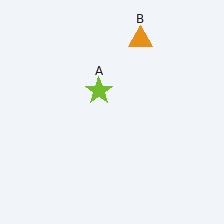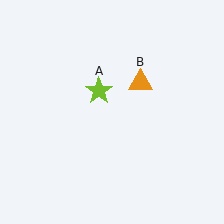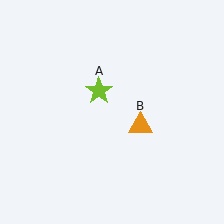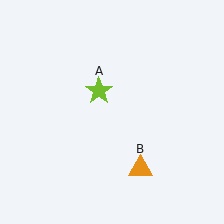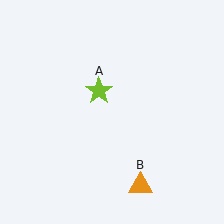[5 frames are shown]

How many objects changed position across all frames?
1 object changed position: orange triangle (object B).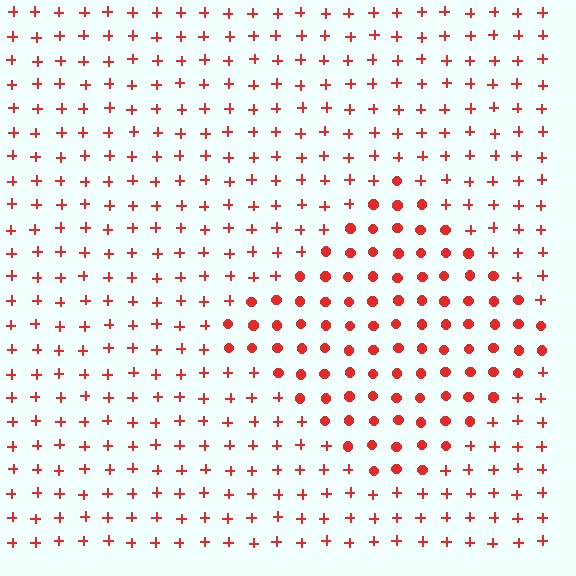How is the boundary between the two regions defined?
The boundary is defined by a change in element shape: circles inside vs. plus signs outside. All elements share the same color and spacing.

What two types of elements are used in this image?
The image uses circles inside the diamond region and plus signs outside it.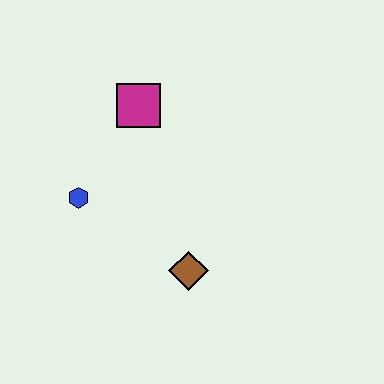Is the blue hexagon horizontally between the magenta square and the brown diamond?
No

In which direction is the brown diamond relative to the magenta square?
The brown diamond is below the magenta square.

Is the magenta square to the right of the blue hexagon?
Yes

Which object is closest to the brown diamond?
The blue hexagon is closest to the brown diamond.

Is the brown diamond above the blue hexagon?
No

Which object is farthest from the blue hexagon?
The brown diamond is farthest from the blue hexagon.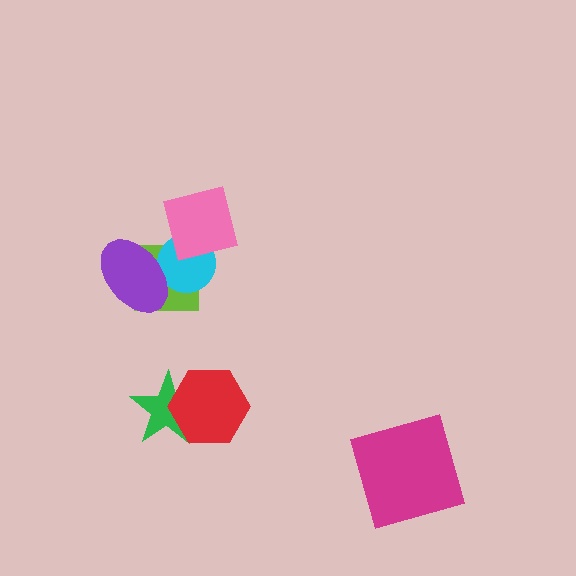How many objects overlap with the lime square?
3 objects overlap with the lime square.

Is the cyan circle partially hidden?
Yes, it is partially covered by another shape.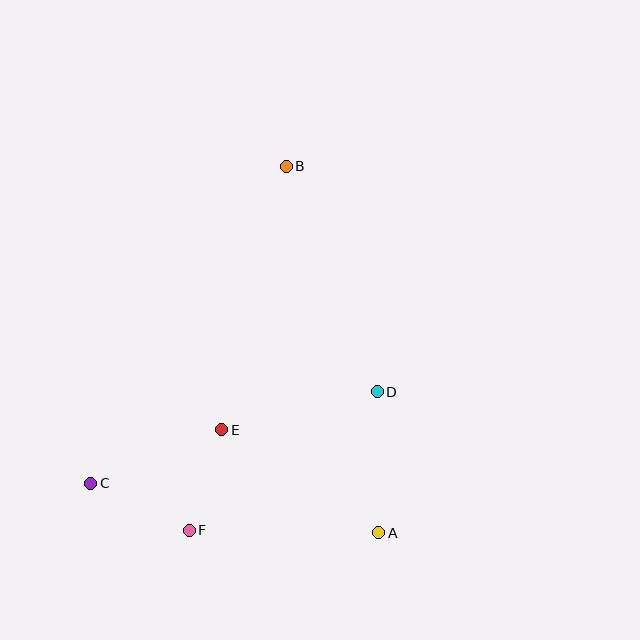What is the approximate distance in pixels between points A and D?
The distance between A and D is approximately 141 pixels.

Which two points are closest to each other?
Points E and F are closest to each other.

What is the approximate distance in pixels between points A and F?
The distance between A and F is approximately 190 pixels.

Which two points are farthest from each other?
Points A and B are farthest from each other.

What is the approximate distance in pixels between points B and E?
The distance between B and E is approximately 271 pixels.